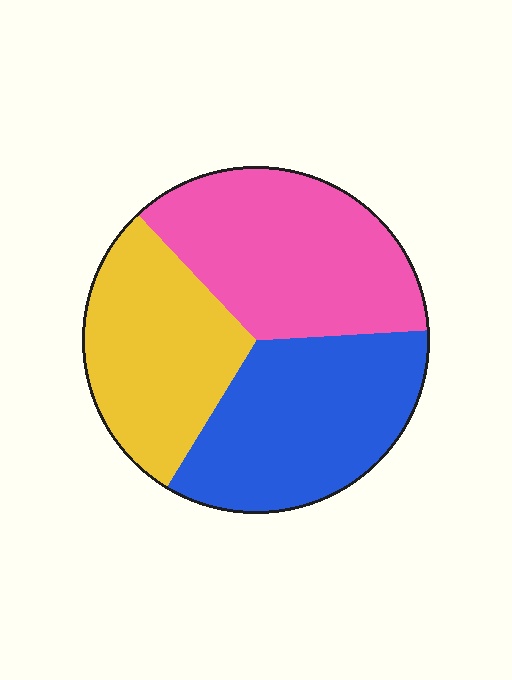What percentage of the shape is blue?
Blue covers 34% of the shape.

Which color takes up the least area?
Yellow, at roughly 30%.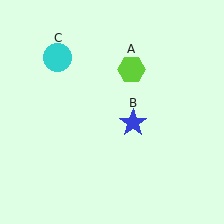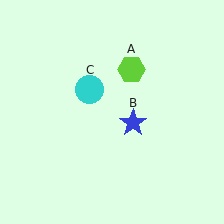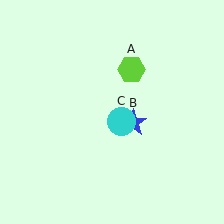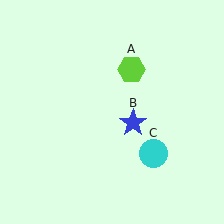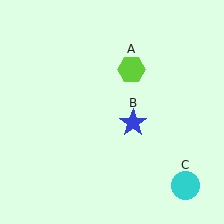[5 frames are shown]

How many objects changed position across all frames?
1 object changed position: cyan circle (object C).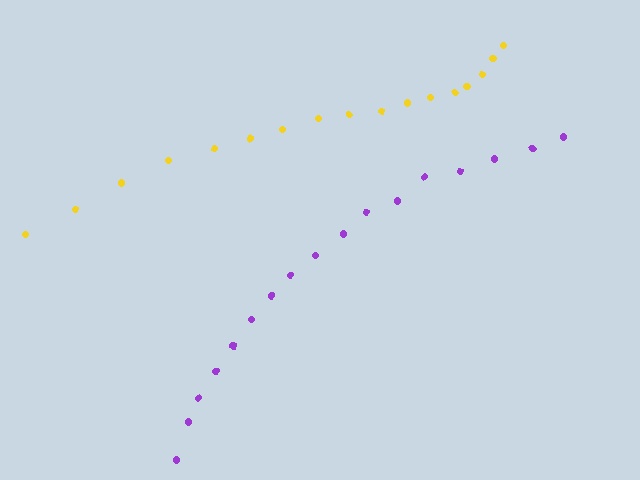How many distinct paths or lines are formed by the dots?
There are 2 distinct paths.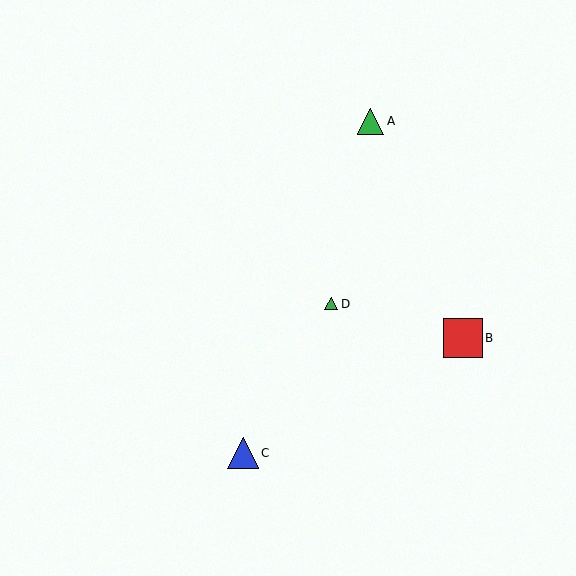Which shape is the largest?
The red square (labeled B) is the largest.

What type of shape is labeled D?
Shape D is a green triangle.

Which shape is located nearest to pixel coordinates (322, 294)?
The green triangle (labeled D) at (331, 304) is nearest to that location.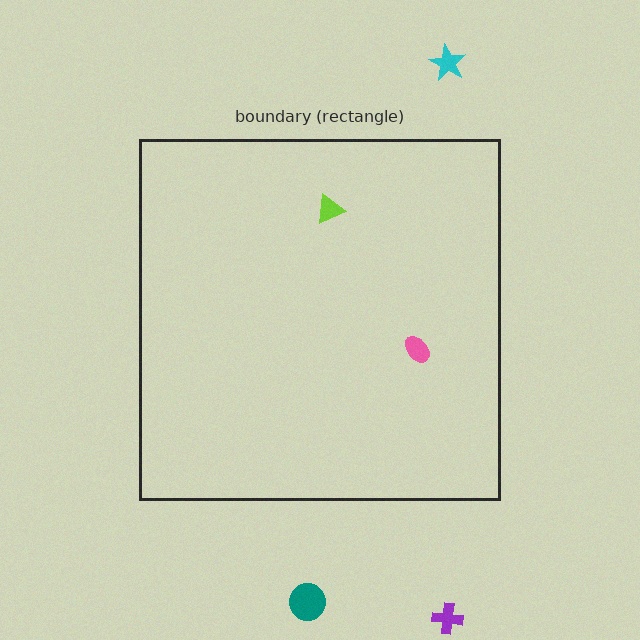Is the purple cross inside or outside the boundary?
Outside.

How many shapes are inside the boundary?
2 inside, 3 outside.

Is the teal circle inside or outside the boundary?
Outside.